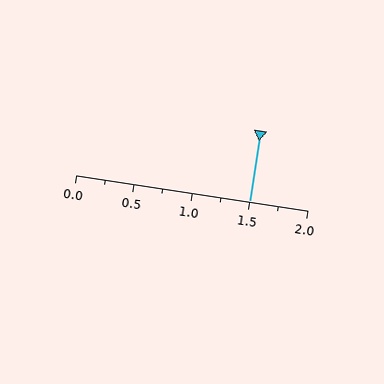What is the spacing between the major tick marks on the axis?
The major ticks are spaced 0.5 apart.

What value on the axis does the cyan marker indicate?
The marker indicates approximately 1.5.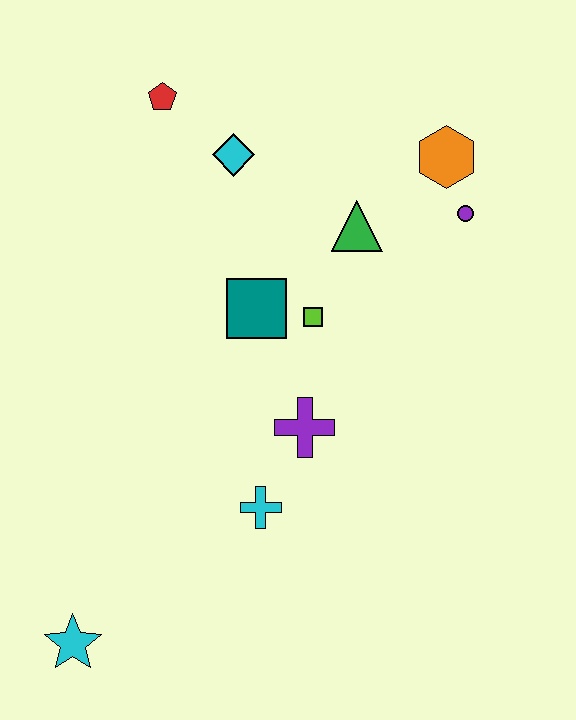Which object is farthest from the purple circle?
The cyan star is farthest from the purple circle.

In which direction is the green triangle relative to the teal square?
The green triangle is to the right of the teal square.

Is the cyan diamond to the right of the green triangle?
No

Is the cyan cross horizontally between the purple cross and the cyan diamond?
Yes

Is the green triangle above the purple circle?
No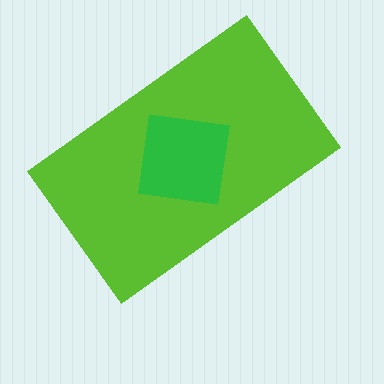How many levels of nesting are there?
2.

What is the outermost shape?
The lime rectangle.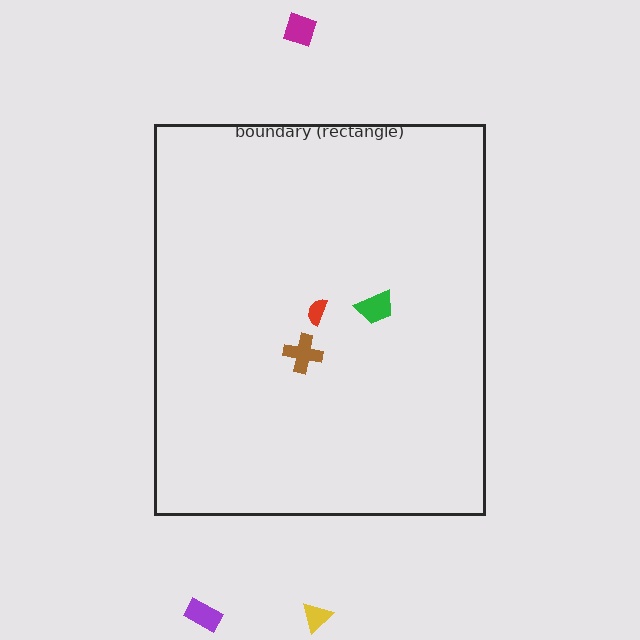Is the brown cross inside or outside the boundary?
Inside.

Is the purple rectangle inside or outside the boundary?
Outside.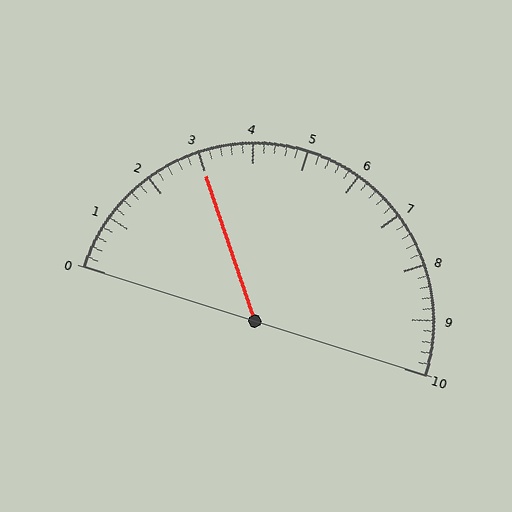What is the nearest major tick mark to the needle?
The nearest major tick mark is 3.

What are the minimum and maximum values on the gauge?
The gauge ranges from 0 to 10.